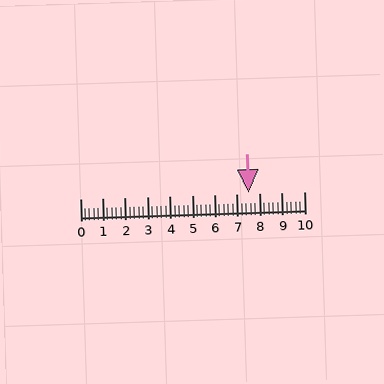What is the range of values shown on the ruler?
The ruler shows values from 0 to 10.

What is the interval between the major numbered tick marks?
The major tick marks are spaced 1 units apart.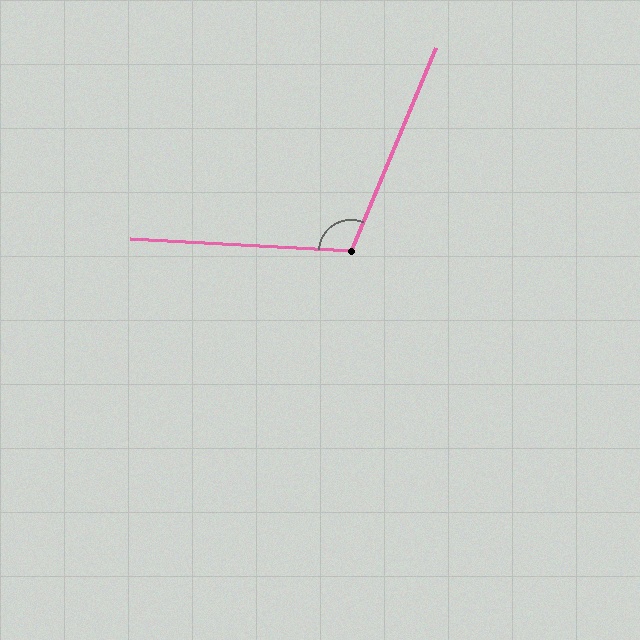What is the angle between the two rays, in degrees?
Approximately 110 degrees.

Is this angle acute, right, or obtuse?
It is obtuse.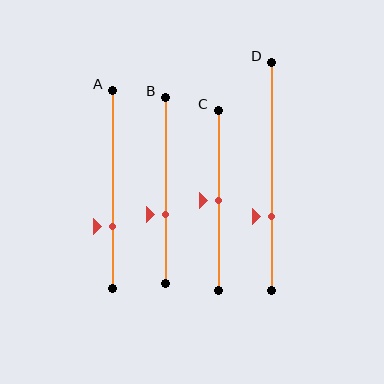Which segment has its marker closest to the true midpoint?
Segment C has its marker closest to the true midpoint.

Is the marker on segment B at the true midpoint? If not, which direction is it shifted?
No, the marker on segment B is shifted downward by about 13% of the segment length.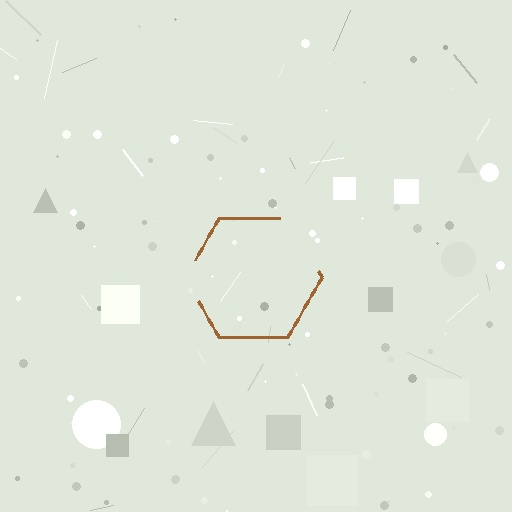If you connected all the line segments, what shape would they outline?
They would outline a hexagon.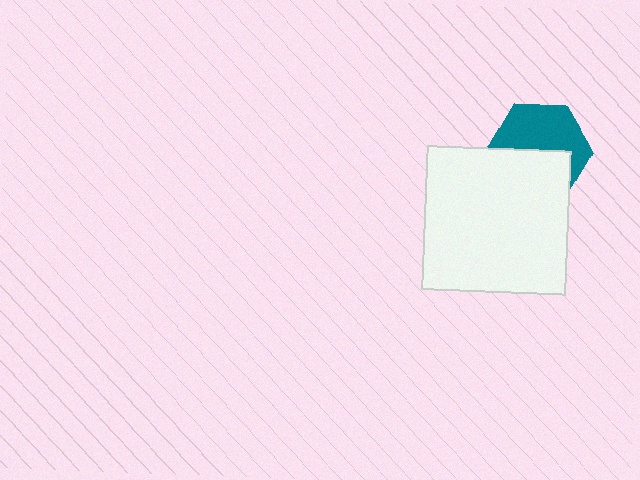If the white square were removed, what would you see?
You would see the complete teal hexagon.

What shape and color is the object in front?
The object in front is a white square.